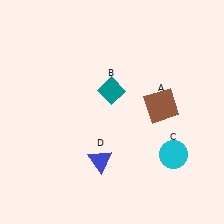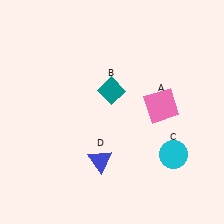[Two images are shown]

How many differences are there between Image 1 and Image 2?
There is 1 difference between the two images.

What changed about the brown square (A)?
In Image 1, A is brown. In Image 2, it changed to pink.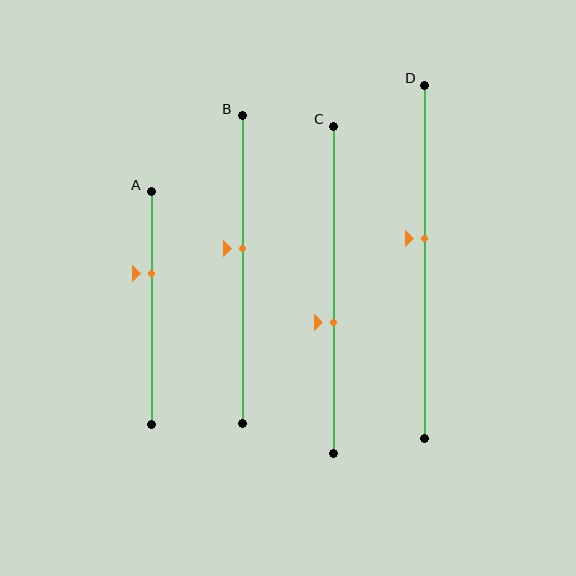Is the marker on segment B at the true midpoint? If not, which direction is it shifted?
No, the marker on segment B is shifted upward by about 7% of the segment length.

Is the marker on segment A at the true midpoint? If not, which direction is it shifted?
No, the marker on segment A is shifted upward by about 15% of the segment length.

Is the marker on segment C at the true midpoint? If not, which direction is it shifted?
No, the marker on segment C is shifted downward by about 10% of the segment length.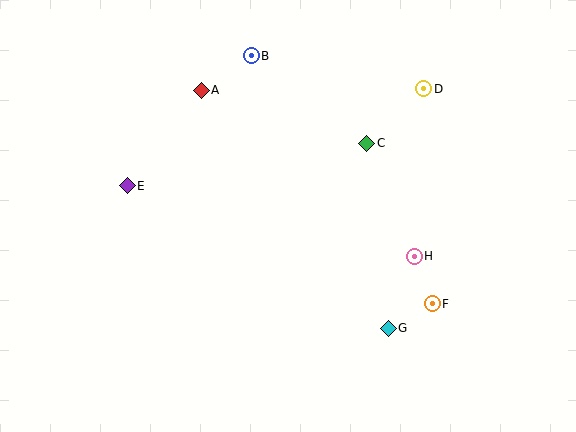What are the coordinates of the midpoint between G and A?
The midpoint between G and A is at (295, 209).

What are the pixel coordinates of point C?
Point C is at (367, 143).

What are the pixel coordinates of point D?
Point D is at (424, 89).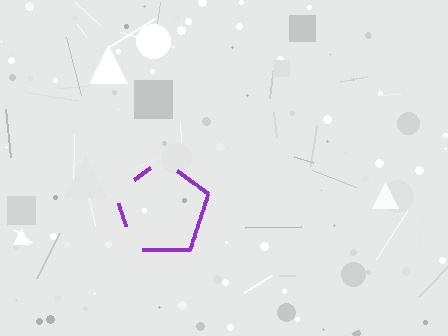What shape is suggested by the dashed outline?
The dashed outline suggests a pentagon.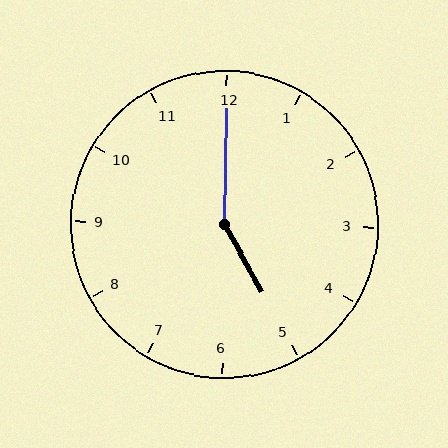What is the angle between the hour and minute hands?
Approximately 150 degrees.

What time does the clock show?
5:00.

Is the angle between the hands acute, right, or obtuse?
It is obtuse.